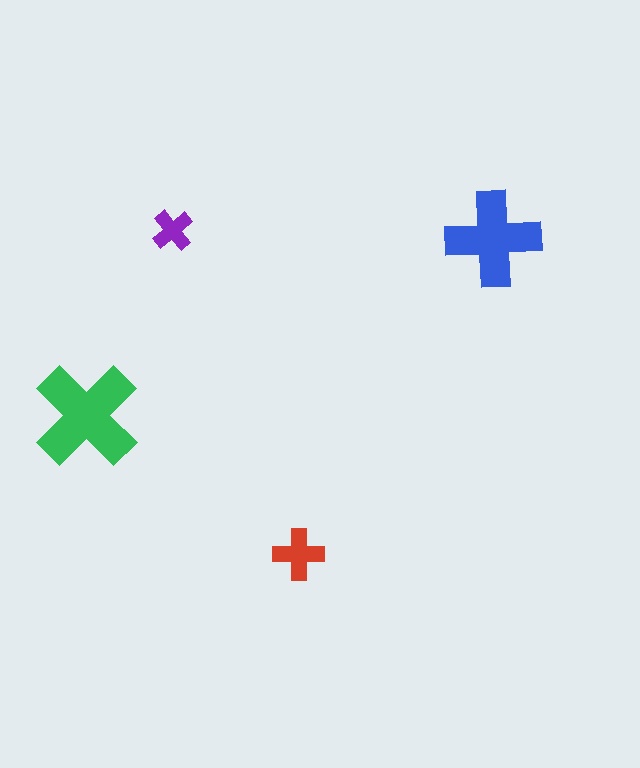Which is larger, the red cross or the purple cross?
The red one.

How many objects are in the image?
There are 4 objects in the image.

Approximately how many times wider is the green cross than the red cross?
About 2 times wider.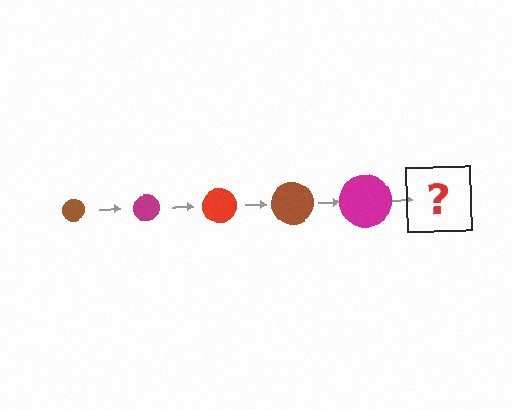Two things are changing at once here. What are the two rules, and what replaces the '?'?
The two rules are that the circle grows larger each step and the color cycles through brown, magenta, and red. The '?' should be a red circle, larger than the previous one.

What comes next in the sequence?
The next element should be a red circle, larger than the previous one.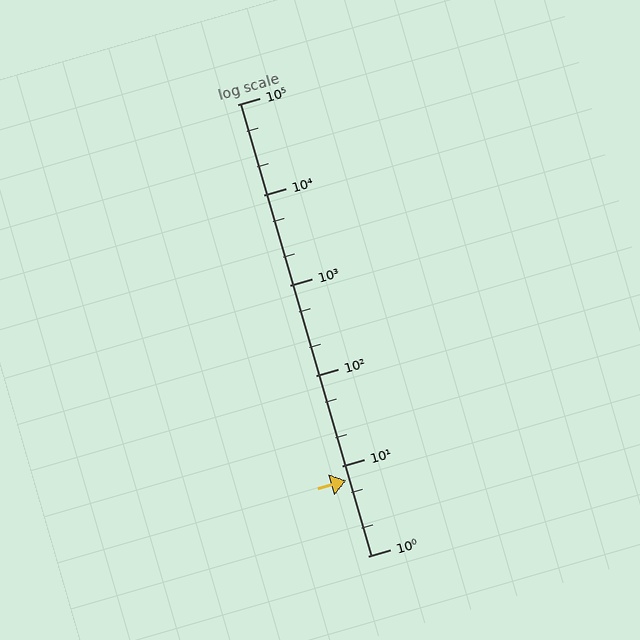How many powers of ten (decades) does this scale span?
The scale spans 5 decades, from 1 to 100000.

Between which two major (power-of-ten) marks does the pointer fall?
The pointer is between 1 and 10.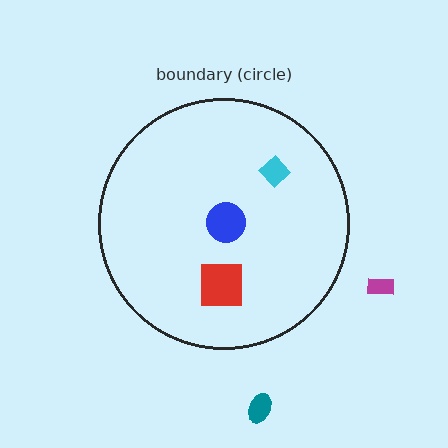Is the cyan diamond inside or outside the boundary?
Inside.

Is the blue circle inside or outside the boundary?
Inside.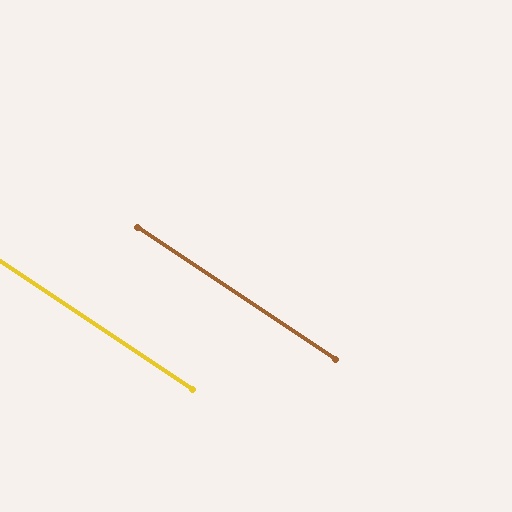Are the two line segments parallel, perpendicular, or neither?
Parallel — their directions differ by only 0.2°.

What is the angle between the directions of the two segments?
Approximately 0 degrees.